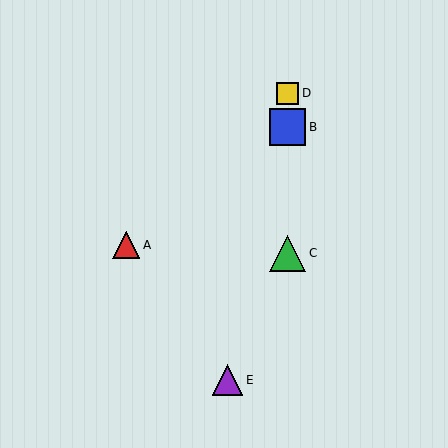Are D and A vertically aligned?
No, D is at x≈288 and A is at x≈126.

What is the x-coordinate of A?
Object A is at x≈126.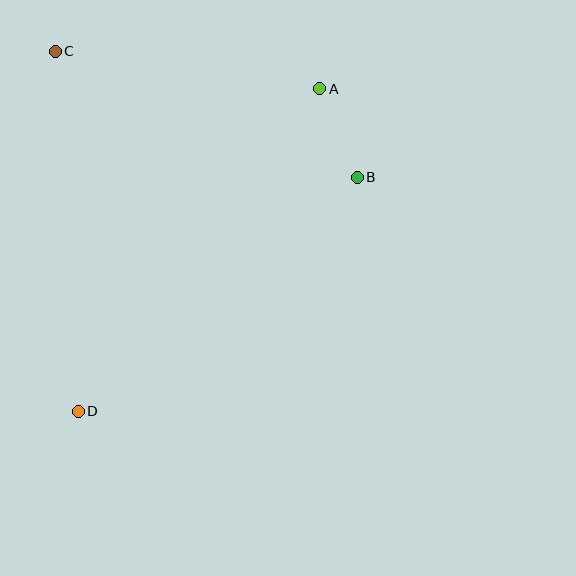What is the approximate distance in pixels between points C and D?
The distance between C and D is approximately 361 pixels.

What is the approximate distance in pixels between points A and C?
The distance between A and C is approximately 267 pixels.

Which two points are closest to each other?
Points A and B are closest to each other.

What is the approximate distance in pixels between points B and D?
The distance between B and D is approximately 364 pixels.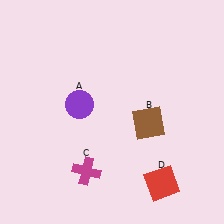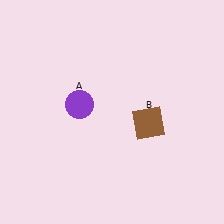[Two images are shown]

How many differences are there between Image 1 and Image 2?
There are 2 differences between the two images.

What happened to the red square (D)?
The red square (D) was removed in Image 2. It was in the bottom-right area of Image 1.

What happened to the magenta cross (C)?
The magenta cross (C) was removed in Image 2. It was in the bottom-left area of Image 1.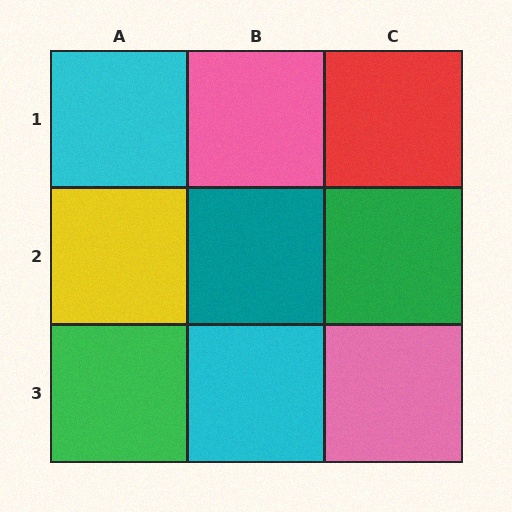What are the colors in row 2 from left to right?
Yellow, teal, green.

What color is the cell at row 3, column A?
Green.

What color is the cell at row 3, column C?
Pink.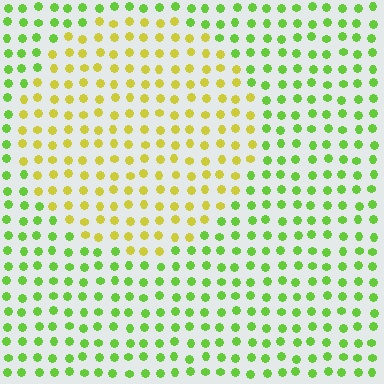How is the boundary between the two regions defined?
The boundary is defined purely by a slight shift in hue (about 43 degrees). Spacing, size, and orientation are identical on both sides.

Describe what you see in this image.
The image is filled with small lime elements in a uniform arrangement. A circle-shaped region is visible where the elements are tinted to a slightly different hue, forming a subtle color boundary.